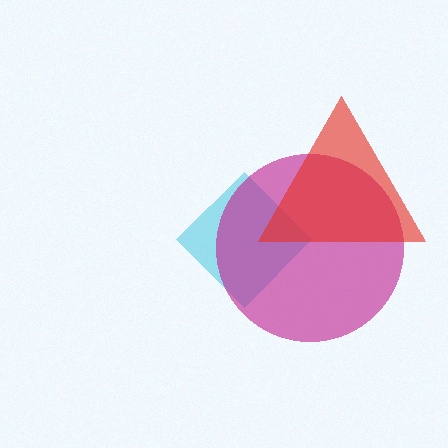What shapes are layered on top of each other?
The layered shapes are: a cyan diamond, a magenta circle, a red triangle.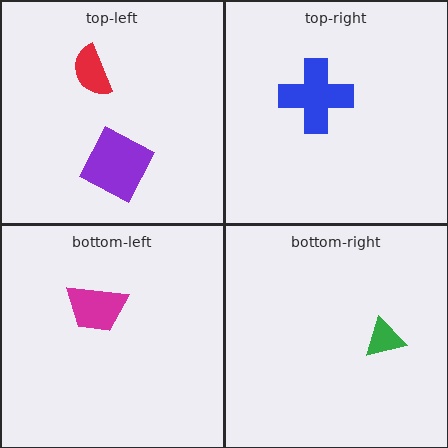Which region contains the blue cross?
The top-right region.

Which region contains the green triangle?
The bottom-right region.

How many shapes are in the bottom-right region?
1.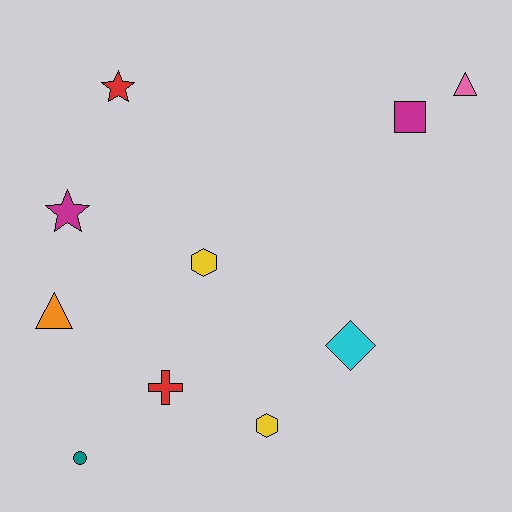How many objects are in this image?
There are 10 objects.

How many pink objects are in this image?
There is 1 pink object.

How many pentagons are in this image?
There are no pentagons.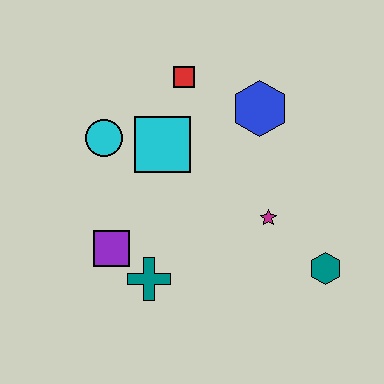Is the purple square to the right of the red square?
No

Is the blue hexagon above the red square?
No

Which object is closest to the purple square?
The teal cross is closest to the purple square.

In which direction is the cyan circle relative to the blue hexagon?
The cyan circle is to the left of the blue hexagon.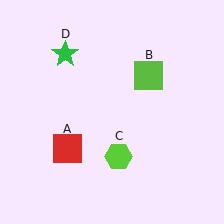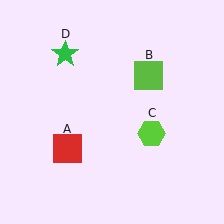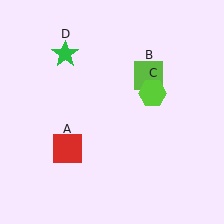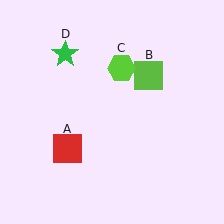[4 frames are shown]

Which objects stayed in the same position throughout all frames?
Red square (object A) and lime square (object B) and green star (object D) remained stationary.